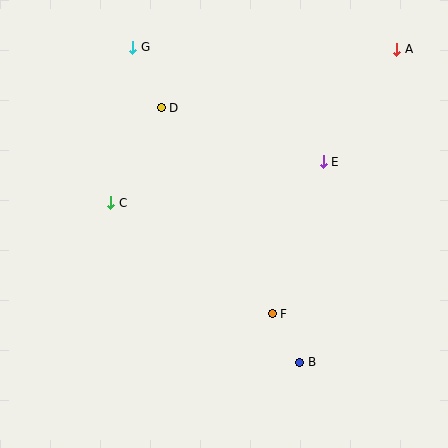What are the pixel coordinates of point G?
Point G is at (133, 47).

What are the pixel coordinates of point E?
Point E is at (323, 162).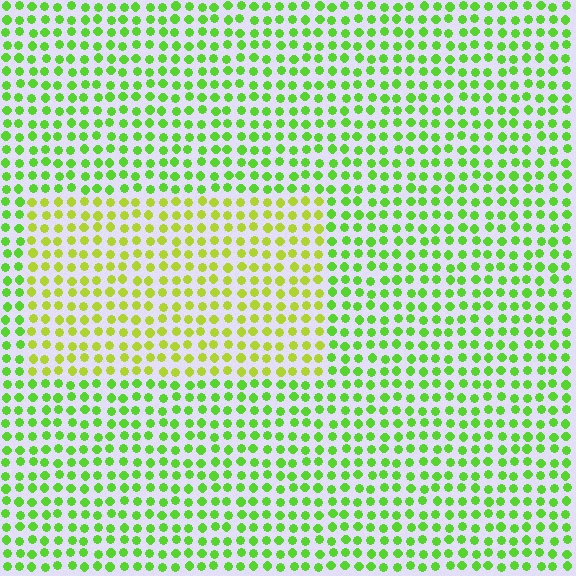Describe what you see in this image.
The image is filled with small lime elements in a uniform arrangement. A rectangle-shaped region is visible where the elements are tinted to a slightly different hue, forming a subtle color boundary.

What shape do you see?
I see a rectangle.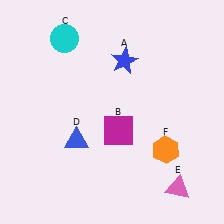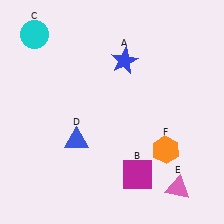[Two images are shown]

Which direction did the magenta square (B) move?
The magenta square (B) moved down.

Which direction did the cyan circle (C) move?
The cyan circle (C) moved left.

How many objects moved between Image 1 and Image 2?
2 objects moved between the two images.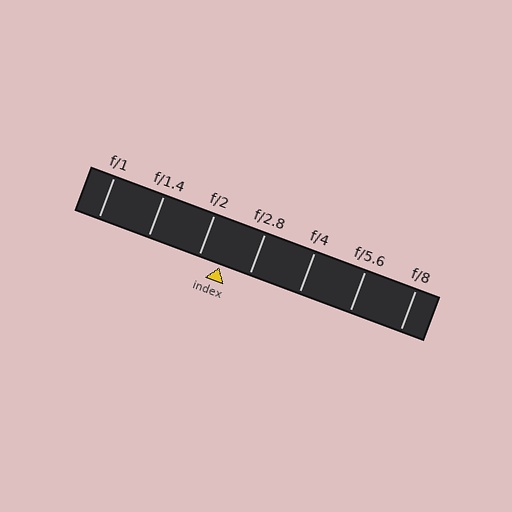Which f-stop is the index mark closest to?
The index mark is closest to f/2.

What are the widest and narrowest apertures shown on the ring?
The widest aperture shown is f/1 and the narrowest is f/8.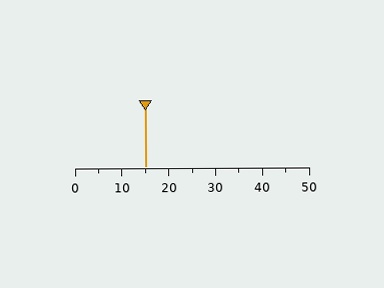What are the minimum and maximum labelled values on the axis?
The axis runs from 0 to 50.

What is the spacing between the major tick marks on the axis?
The major ticks are spaced 10 apart.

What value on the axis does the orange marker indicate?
The marker indicates approximately 15.